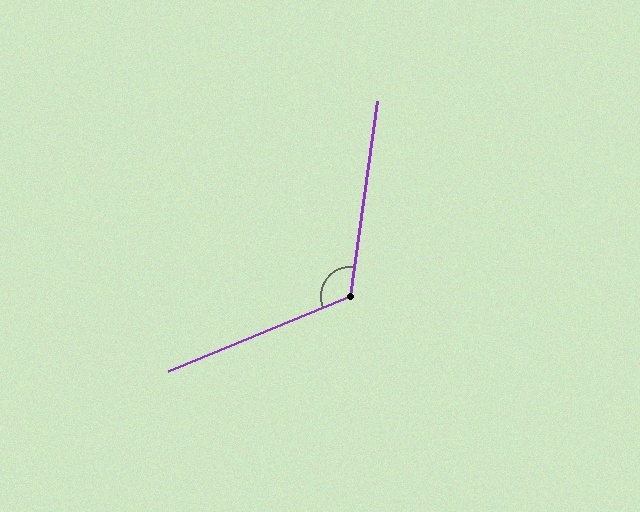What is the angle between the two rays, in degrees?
Approximately 120 degrees.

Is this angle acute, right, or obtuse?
It is obtuse.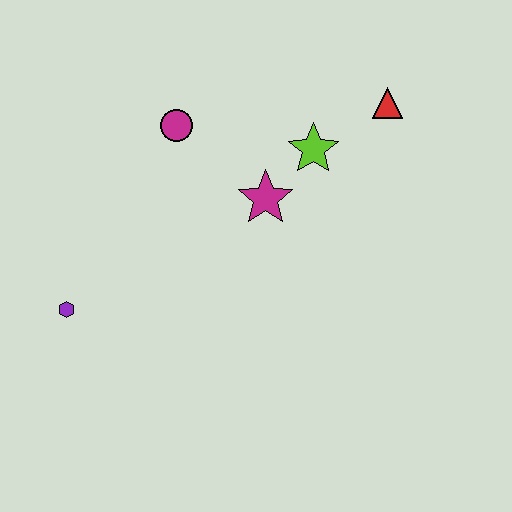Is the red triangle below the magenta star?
No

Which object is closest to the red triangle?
The lime star is closest to the red triangle.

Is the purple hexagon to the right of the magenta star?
No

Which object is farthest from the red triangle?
The purple hexagon is farthest from the red triangle.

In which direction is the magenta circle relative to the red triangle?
The magenta circle is to the left of the red triangle.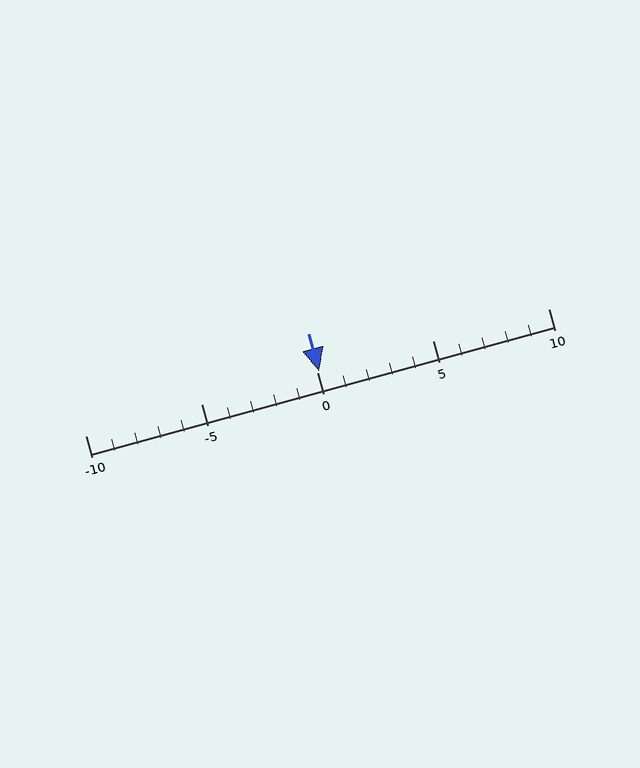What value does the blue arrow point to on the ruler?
The blue arrow points to approximately 0.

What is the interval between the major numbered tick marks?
The major tick marks are spaced 5 units apart.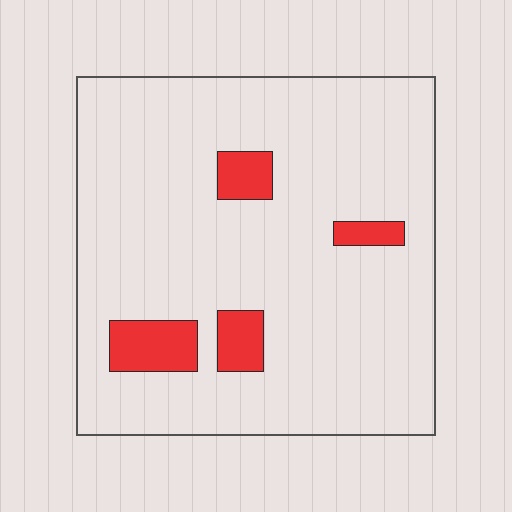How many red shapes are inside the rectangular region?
4.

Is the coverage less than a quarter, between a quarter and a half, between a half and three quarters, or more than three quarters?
Less than a quarter.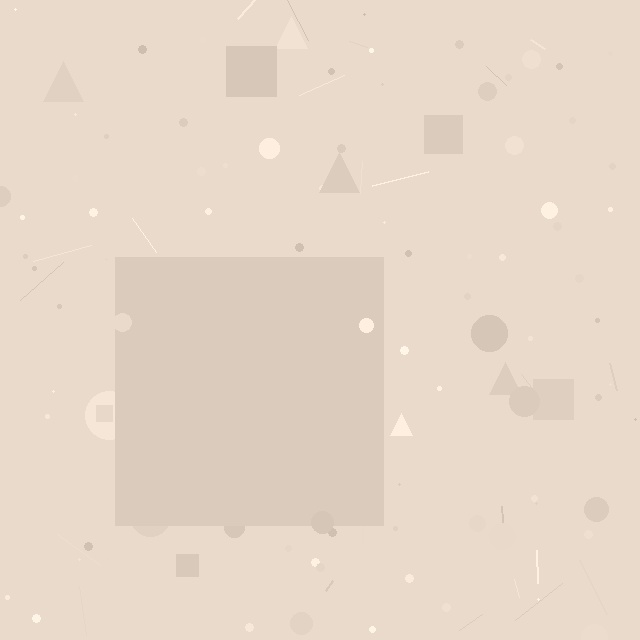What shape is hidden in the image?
A square is hidden in the image.